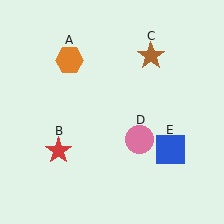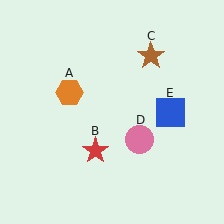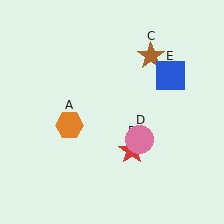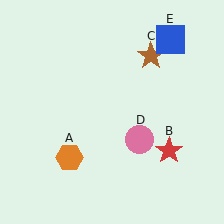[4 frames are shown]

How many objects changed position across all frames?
3 objects changed position: orange hexagon (object A), red star (object B), blue square (object E).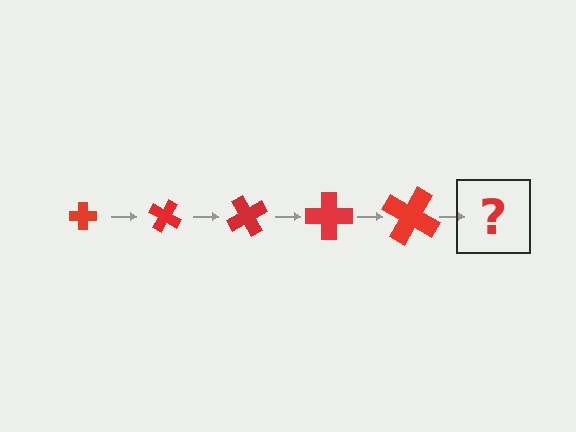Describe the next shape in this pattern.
It should be a cross, larger than the previous one and rotated 150 degrees from the start.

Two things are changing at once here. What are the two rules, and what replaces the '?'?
The two rules are that the cross grows larger each step and it rotates 30 degrees each step. The '?' should be a cross, larger than the previous one and rotated 150 degrees from the start.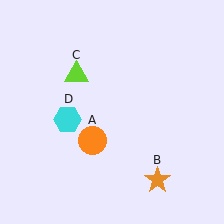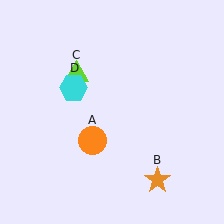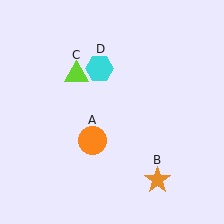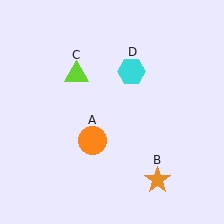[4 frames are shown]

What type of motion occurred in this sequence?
The cyan hexagon (object D) rotated clockwise around the center of the scene.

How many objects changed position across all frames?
1 object changed position: cyan hexagon (object D).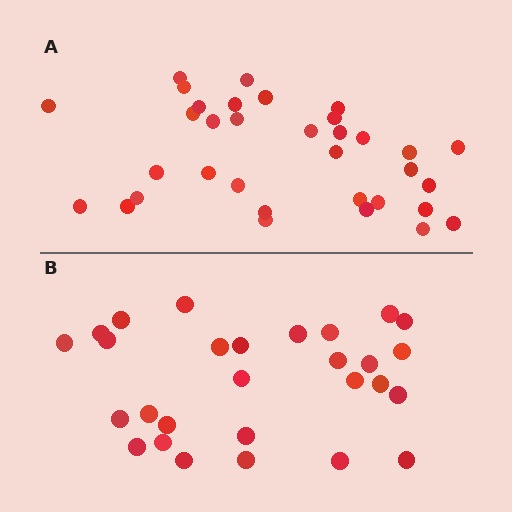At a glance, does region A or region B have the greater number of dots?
Region A (the top region) has more dots.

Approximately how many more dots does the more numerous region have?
Region A has about 6 more dots than region B.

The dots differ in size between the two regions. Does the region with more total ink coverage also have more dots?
No. Region B has more total ink coverage because its dots are larger, but region A actually contains more individual dots. Total area can be misleading — the number of items is what matters here.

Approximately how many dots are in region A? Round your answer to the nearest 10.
About 30 dots. (The exact count is 34, which rounds to 30.)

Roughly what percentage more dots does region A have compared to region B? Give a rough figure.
About 20% more.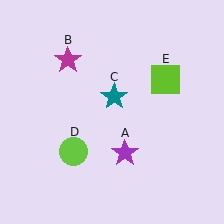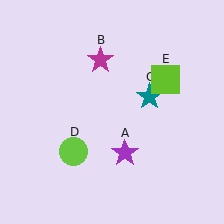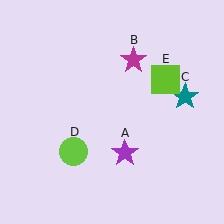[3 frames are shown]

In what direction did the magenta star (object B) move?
The magenta star (object B) moved right.